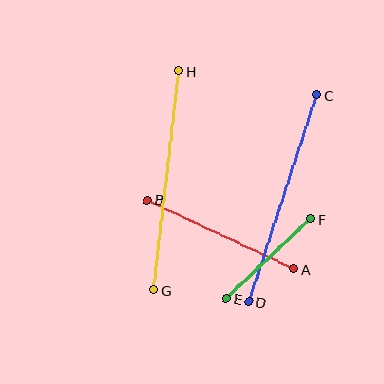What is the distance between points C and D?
The distance is approximately 217 pixels.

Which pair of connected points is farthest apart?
Points G and H are farthest apart.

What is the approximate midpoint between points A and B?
The midpoint is at approximately (221, 235) pixels.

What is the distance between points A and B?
The distance is approximately 162 pixels.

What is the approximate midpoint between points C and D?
The midpoint is at approximately (283, 198) pixels.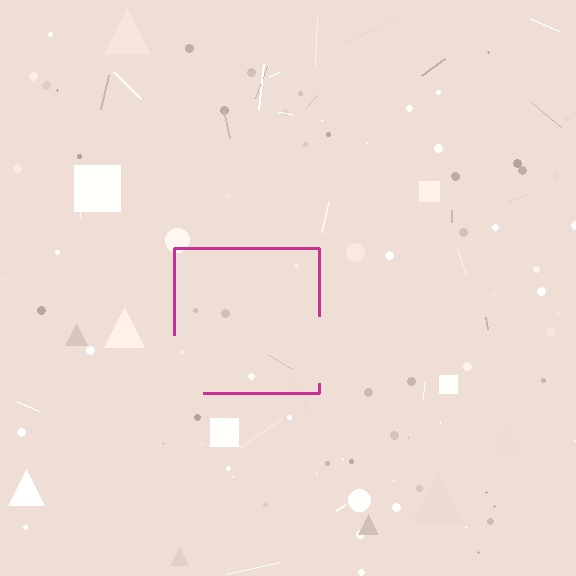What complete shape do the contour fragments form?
The contour fragments form a square.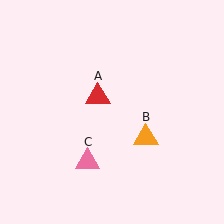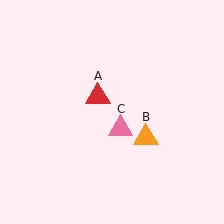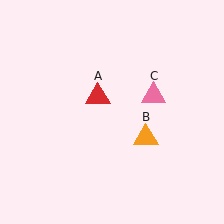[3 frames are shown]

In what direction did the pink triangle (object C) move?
The pink triangle (object C) moved up and to the right.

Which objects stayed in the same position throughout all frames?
Red triangle (object A) and orange triangle (object B) remained stationary.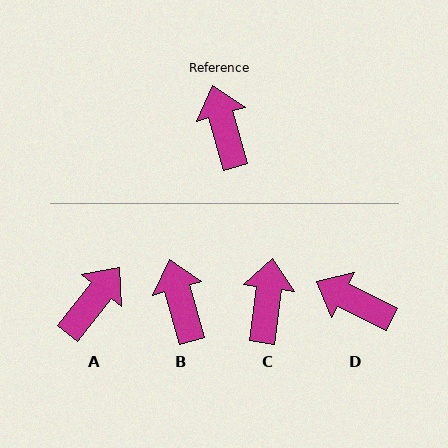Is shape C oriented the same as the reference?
No, it is off by about 23 degrees.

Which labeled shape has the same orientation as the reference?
B.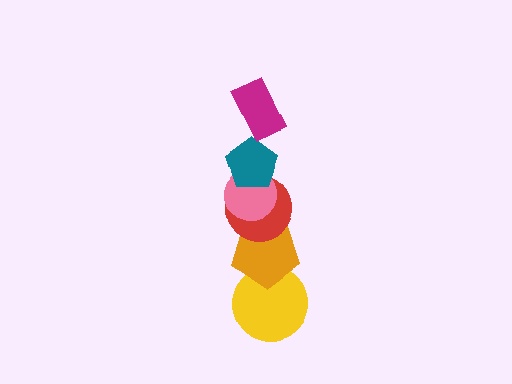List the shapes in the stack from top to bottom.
From top to bottom: the magenta rectangle, the teal pentagon, the pink circle, the red circle, the orange pentagon, the yellow circle.